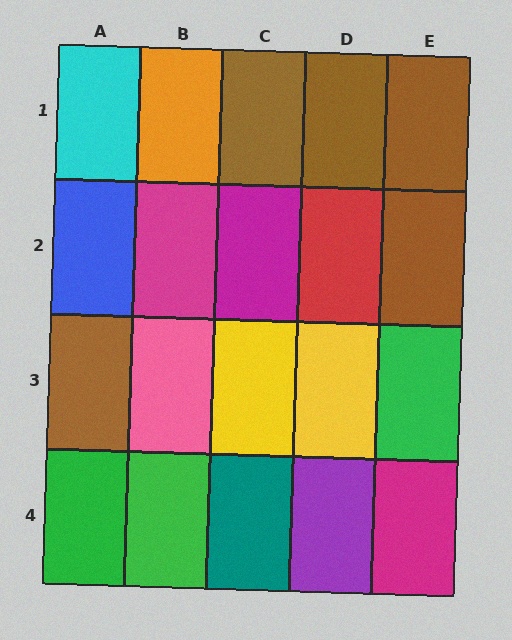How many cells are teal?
1 cell is teal.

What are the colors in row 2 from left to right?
Blue, magenta, magenta, red, brown.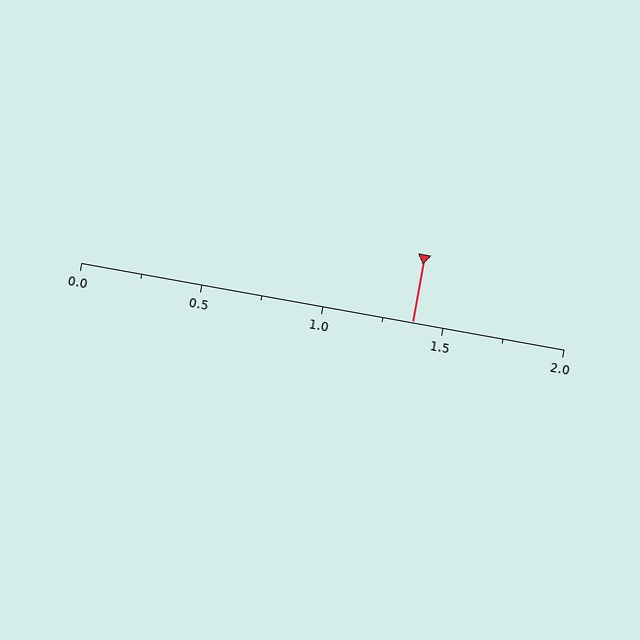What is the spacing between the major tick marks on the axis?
The major ticks are spaced 0.5 apart.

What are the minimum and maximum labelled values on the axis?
The axis runs from 0.0 to 2.0.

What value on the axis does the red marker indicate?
The marker indicates approximately 1.38.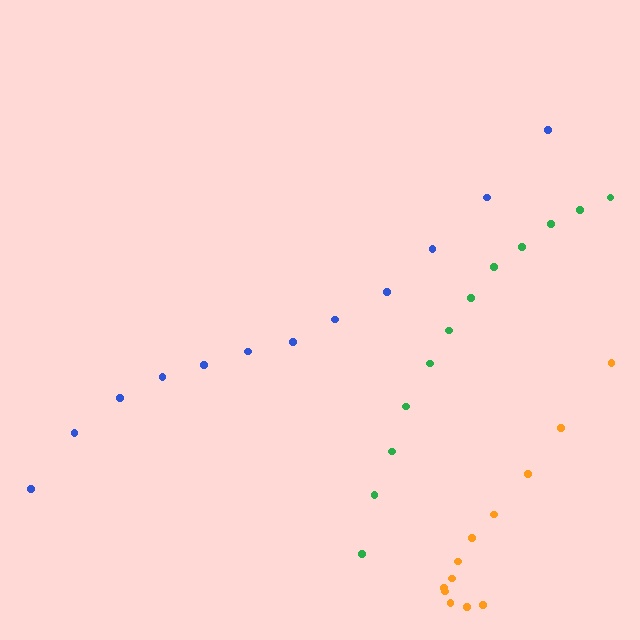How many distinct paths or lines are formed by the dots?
There are 3 distinct paths.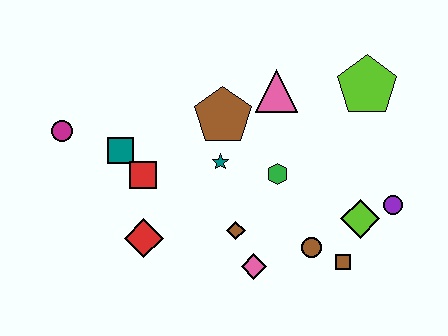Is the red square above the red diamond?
Yes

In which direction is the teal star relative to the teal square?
The teal star is to the right of the teal square.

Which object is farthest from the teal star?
The purple circle is farthest from the teal star.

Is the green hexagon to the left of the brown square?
Yes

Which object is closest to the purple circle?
The lime diamond is closest to the purple circle.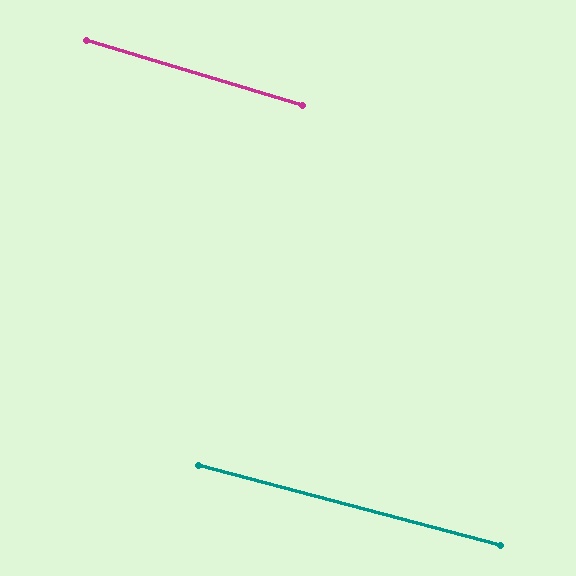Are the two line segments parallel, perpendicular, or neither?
Parallel — their directions differ by only 1.9°.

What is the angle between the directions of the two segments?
Approximately 2 degrees.